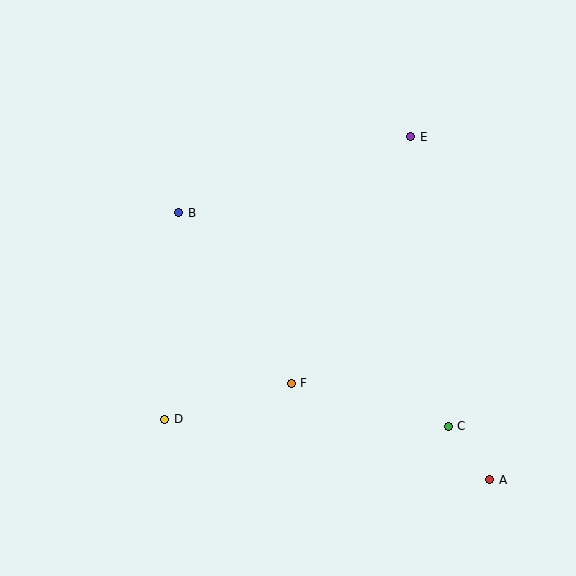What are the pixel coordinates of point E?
Point E is at (411, 137).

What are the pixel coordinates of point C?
Point C is at (448, 426).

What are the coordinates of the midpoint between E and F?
The midpoint between E and F is at (351, 260).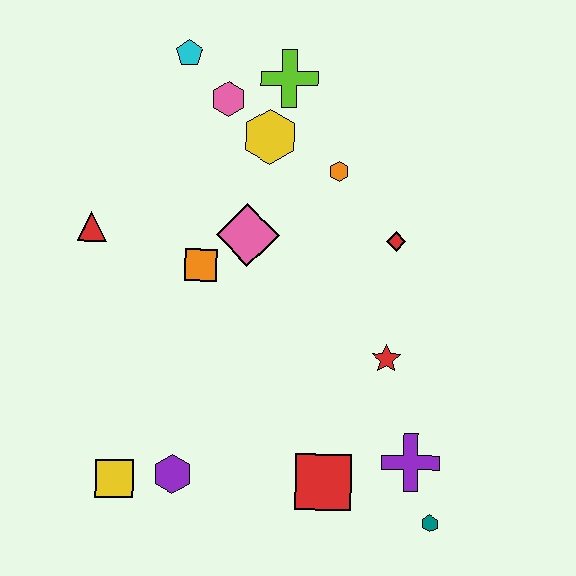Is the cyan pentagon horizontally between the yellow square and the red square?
Yes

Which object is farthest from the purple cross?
The cyan pentagon is farthest from the purple cross.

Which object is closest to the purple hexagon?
The yellow square is closest to the purple hexagon.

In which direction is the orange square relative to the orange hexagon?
The orange square is to the left of the orange hexagon.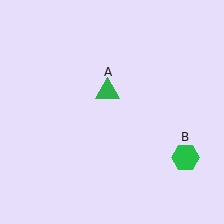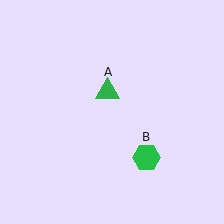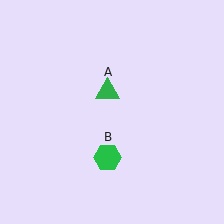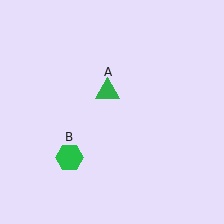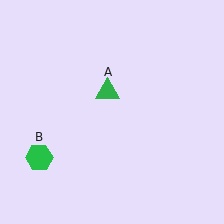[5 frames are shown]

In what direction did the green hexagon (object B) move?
The green hexagon (object B) moved left.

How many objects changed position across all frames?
1 object changed position: green hexagon (object B).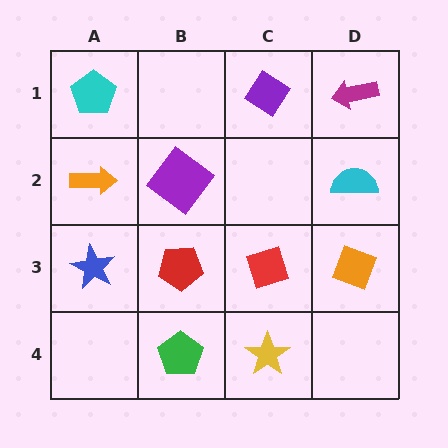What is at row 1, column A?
A cyan pentagon.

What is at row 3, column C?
A red diamond.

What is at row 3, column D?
An orange diamond.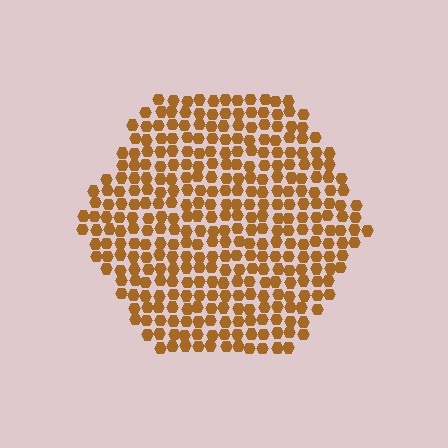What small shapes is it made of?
It is made of small hexagons.